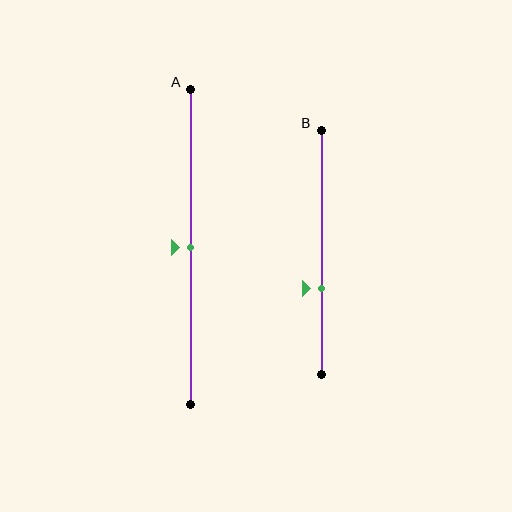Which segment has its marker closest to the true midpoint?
Segment A has its marker closest to the true midpoint.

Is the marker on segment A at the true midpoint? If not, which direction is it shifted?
Yes, the marker on segment A is at the true midpoint.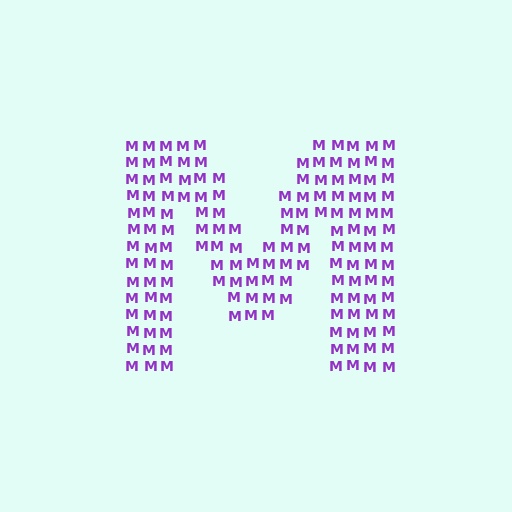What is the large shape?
The large shape is the letter M.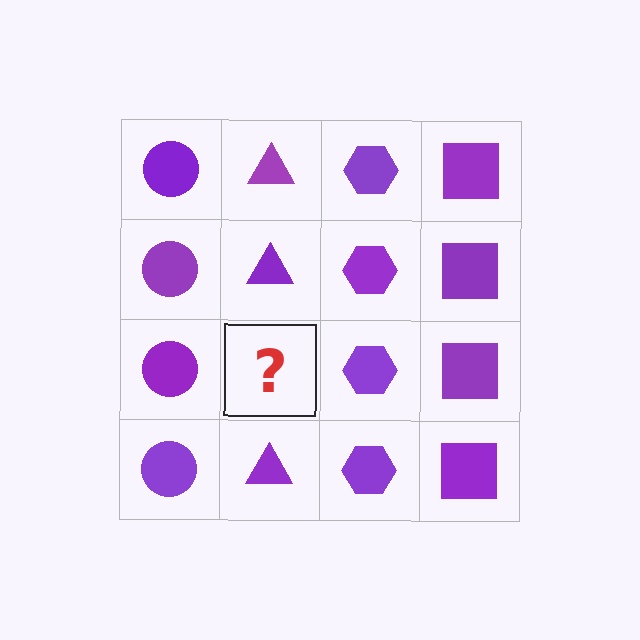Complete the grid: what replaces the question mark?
The question mark should be replaced with a purple triangle.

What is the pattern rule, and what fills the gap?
The rule is that each column has a consistent shape. The gap should be filled with a purple triangle.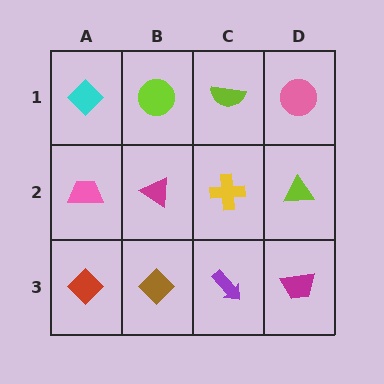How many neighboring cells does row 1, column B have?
3.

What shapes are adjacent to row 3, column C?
A yellow cross (row 2, column C), a brown diamond (row 3, column B), a magenta trapezoid (row 3, column D).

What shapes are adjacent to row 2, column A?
A cyan diamond (row 1, column A), a red diamond (row 3, column A), a magenta triangle (row 2, column B).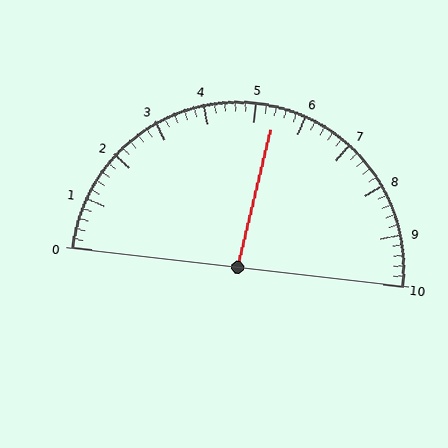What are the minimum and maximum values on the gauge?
The gauge ranges from 0 to 10.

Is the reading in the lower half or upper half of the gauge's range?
The reading is in the upper half of the range (0 to 10).